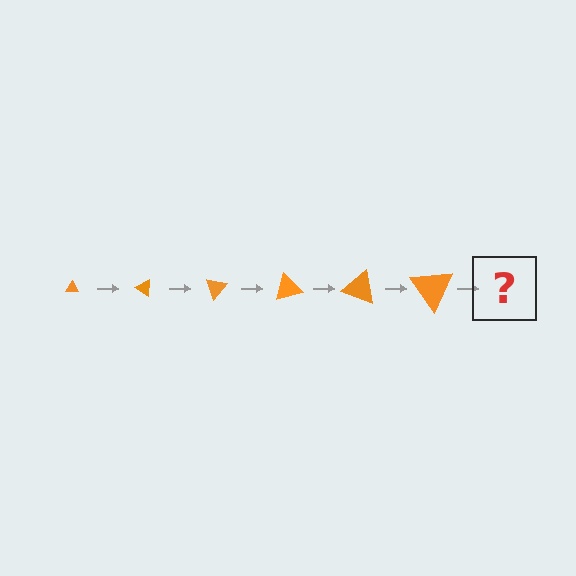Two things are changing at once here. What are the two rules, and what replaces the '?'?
The two rules are that the triangle grows larger each step and it rotates 35 degrees each step. The '?' should be a triangle, larger than the previous one and rotated 210 degrees from the start.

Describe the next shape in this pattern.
It should be a triangle, larger than the previous one and rotated 210 degrees from the start.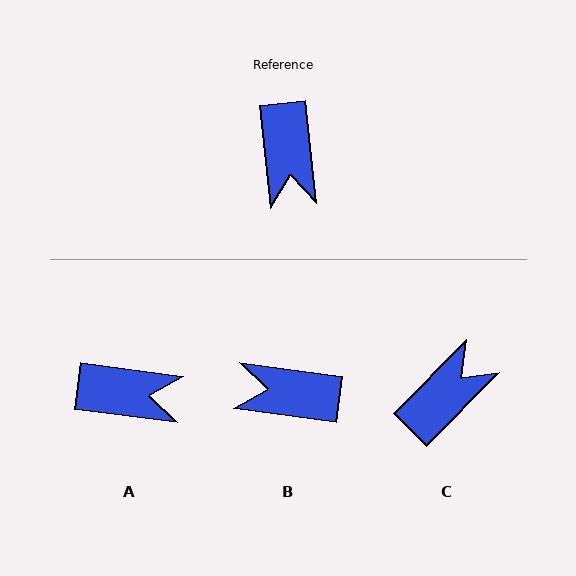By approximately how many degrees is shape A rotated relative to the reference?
Approximately 76 degrees counter-clockwise.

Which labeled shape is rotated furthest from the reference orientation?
C, about 129 degrees away.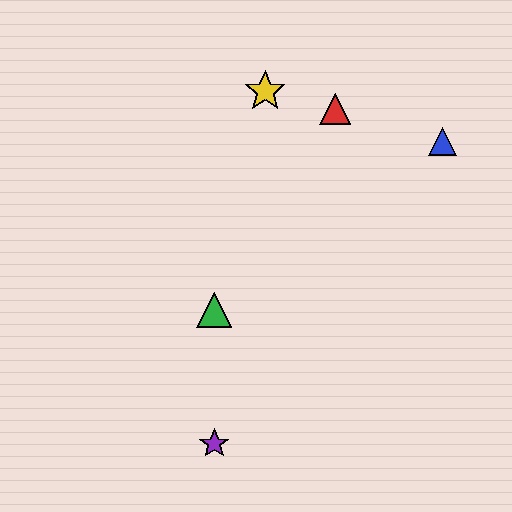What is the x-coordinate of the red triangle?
The red triangle is at x≈335.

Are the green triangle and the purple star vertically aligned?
Yes, both are at x≈214.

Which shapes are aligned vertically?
The green triangle, the purple star are aligned vertically.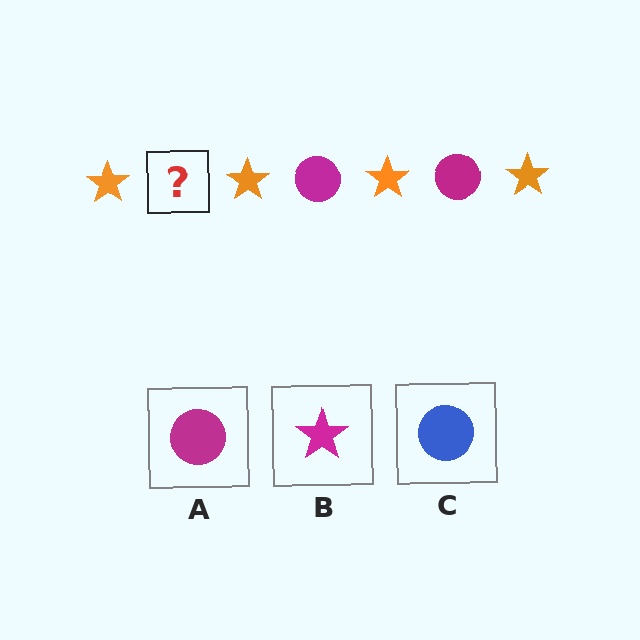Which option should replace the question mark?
Option A.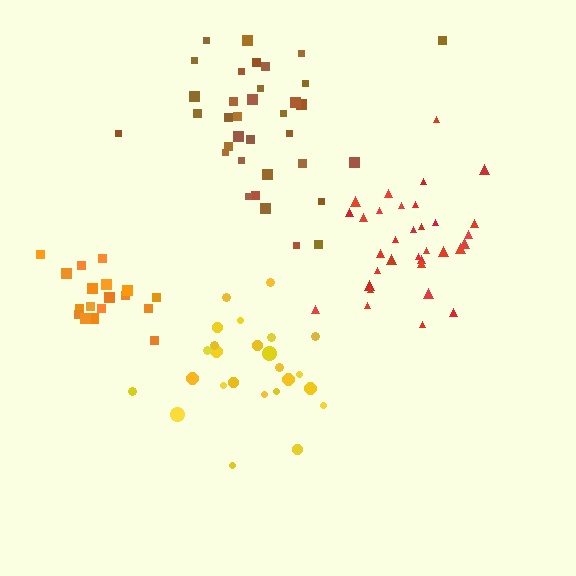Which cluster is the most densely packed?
Orange.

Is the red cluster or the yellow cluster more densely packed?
Red.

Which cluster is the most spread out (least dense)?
Brown.